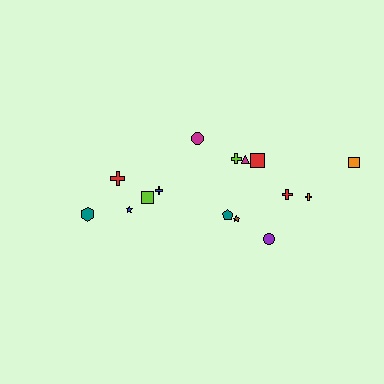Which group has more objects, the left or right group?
The right group.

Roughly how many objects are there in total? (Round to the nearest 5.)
Roughly 15 objects in total.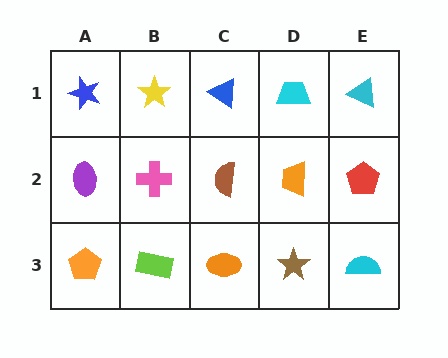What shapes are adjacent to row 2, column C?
A blue triangle (row 1, column C), an orange ellipse (row 3, column C), a pink cross (row 2, column B), an orange trapezoid (row 2, column D).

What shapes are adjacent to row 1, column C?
A brown semicircle (row 2, column C), a yellow star (row 1, column B), a cyan trapezoid (row 1, column D).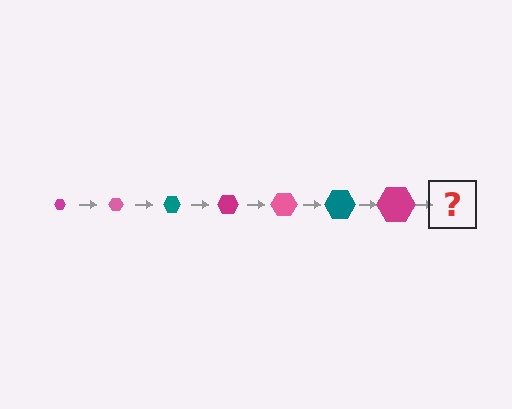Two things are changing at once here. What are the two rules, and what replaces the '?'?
The two rules are that the hexagon grows larger each step and the color cycles through magenta, pink, and teal. The '?' should be a pink hexagon, larger than the previous one.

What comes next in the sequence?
The next element should be a pink hexagon, larger than the previous one.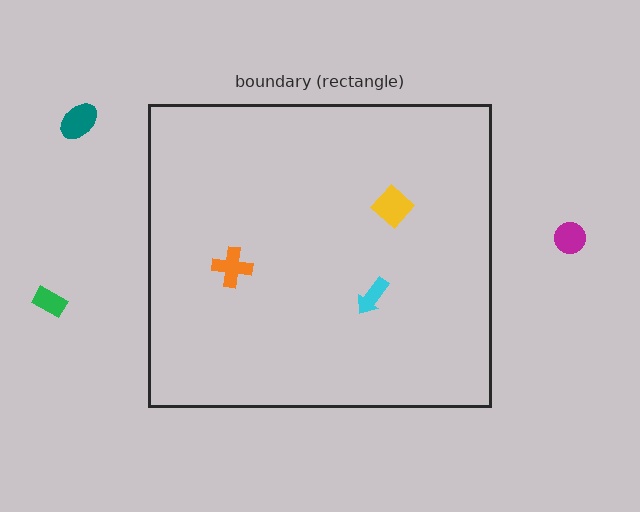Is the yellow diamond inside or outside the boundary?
Inside.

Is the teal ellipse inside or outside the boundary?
Outside.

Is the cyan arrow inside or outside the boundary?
Inside.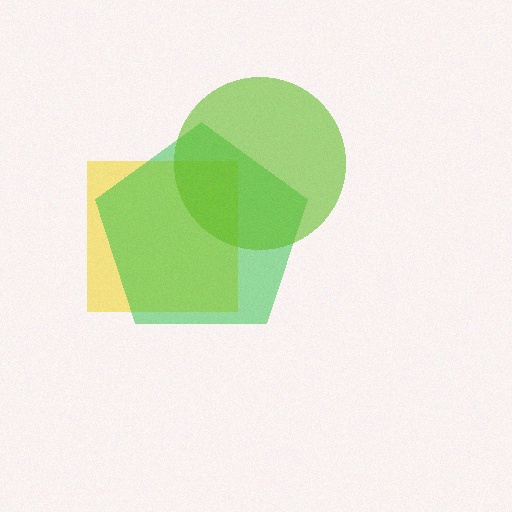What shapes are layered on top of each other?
The layered shapes are: a yellow square, a green pentagon, a lime circle.